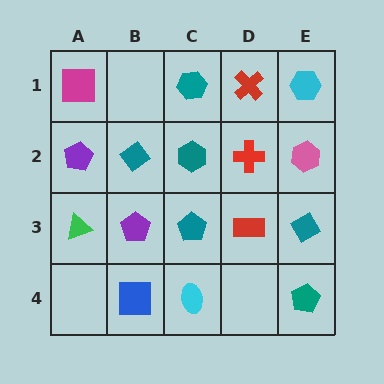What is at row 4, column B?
A blue square.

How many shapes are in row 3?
5 shapes.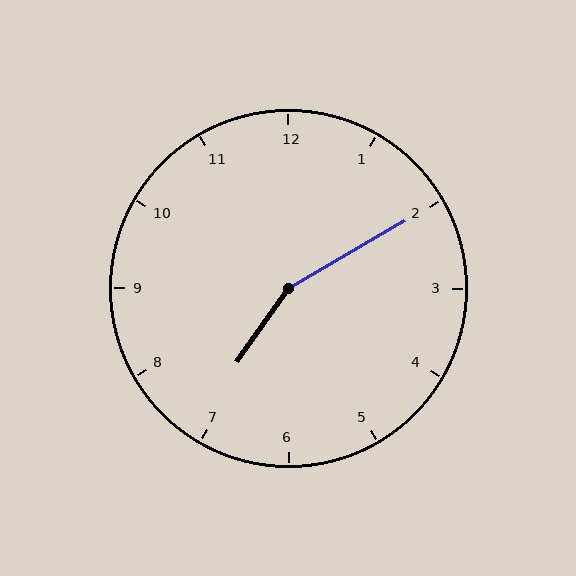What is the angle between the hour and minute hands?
Approximately 155 degrees.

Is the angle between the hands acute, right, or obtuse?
It is obtuse.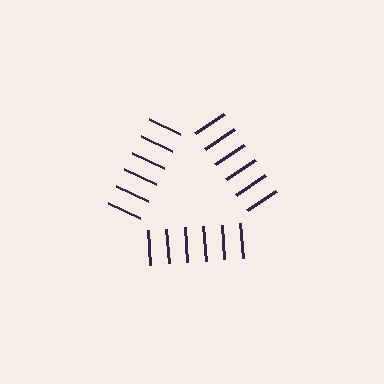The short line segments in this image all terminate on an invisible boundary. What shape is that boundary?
An illusory triangle — the line segments terminate on its edges but no continuous stroke is drawn.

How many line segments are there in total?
18 — 6 along each of the 3 edges.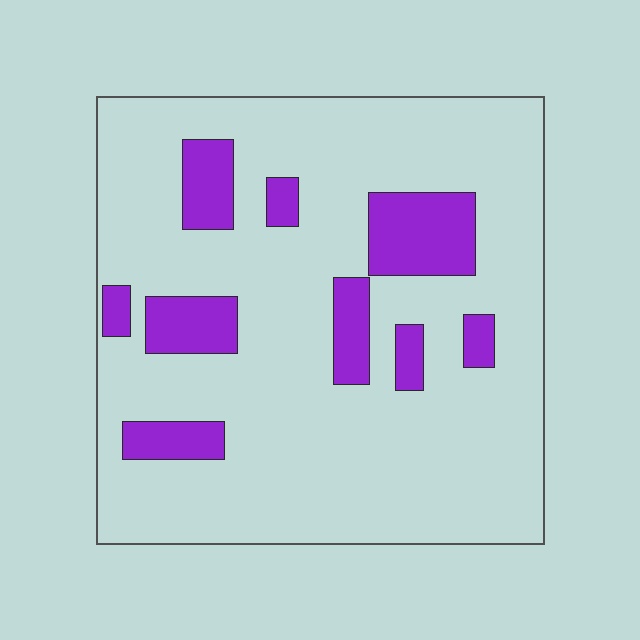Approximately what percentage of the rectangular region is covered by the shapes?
Approximately 15%.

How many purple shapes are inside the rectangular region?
9.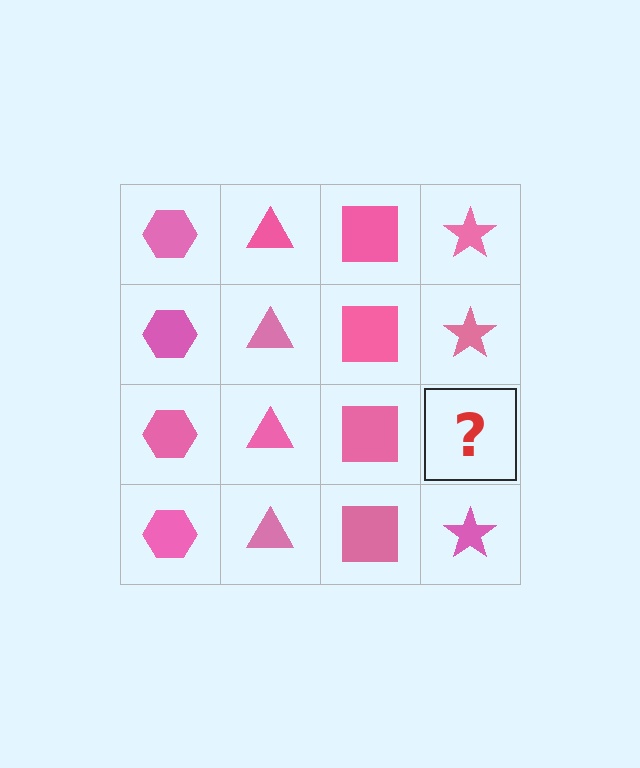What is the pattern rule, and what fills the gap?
The rule is that each column has a consistent shape. The gap should be filled with a pink star.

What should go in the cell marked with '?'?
The missing cell should contain a pink star.